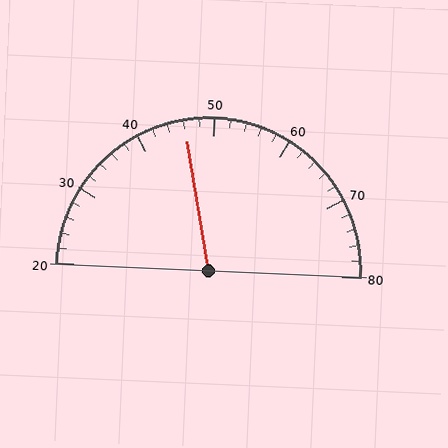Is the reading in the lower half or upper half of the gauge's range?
The reading is in the lower half of the range (20 to 80).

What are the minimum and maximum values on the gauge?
The gauge ranges from 20 to 80.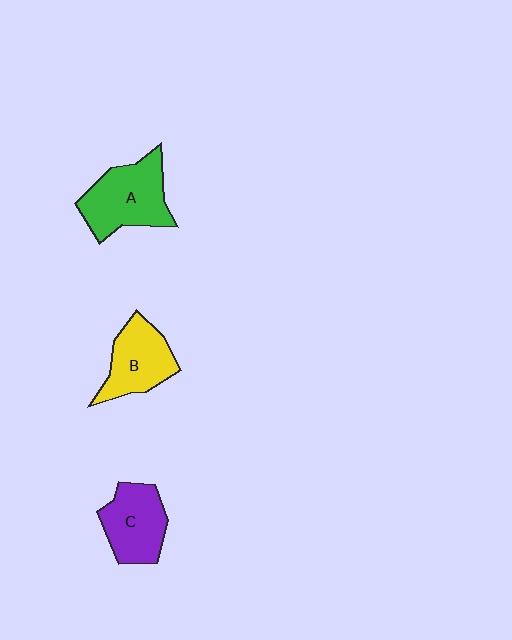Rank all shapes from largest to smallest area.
From largest to smallest: A (green), C (purple), B (yellow).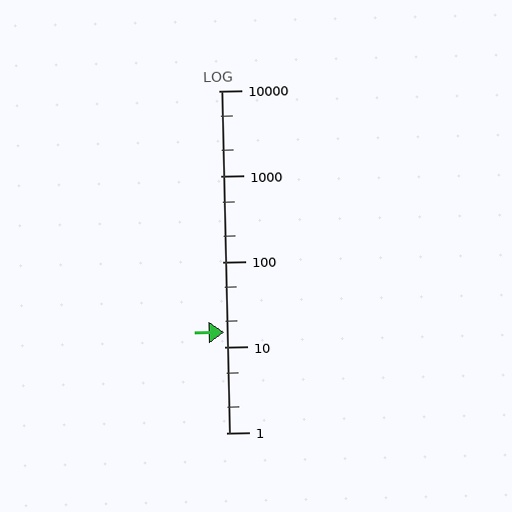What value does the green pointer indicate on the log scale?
The pointer indicates approximately 15.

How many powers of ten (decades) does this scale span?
The scale spans 4 decades, from 1 to 10000.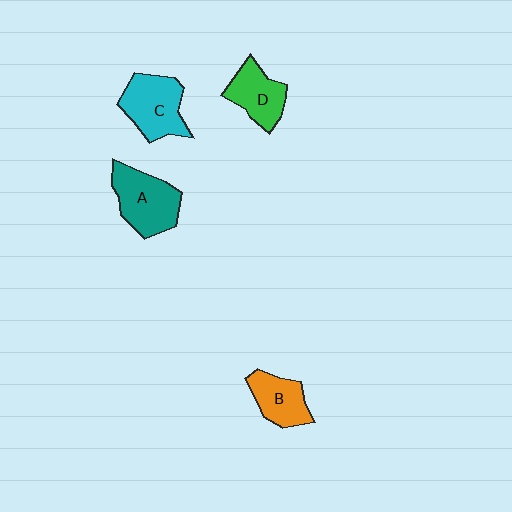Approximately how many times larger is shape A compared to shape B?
Approximately 1.4 times.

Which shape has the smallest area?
Shape B (orange).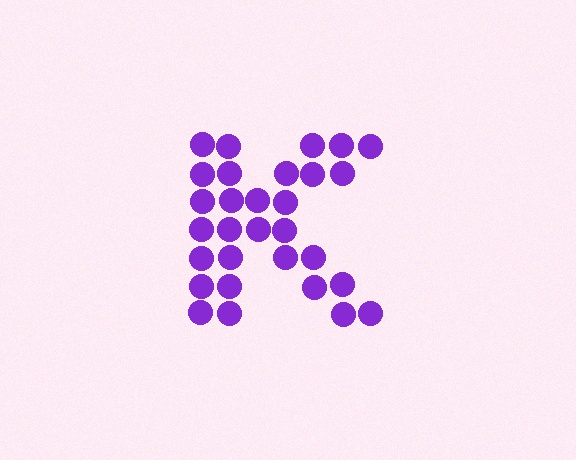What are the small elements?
The small elements are circles.